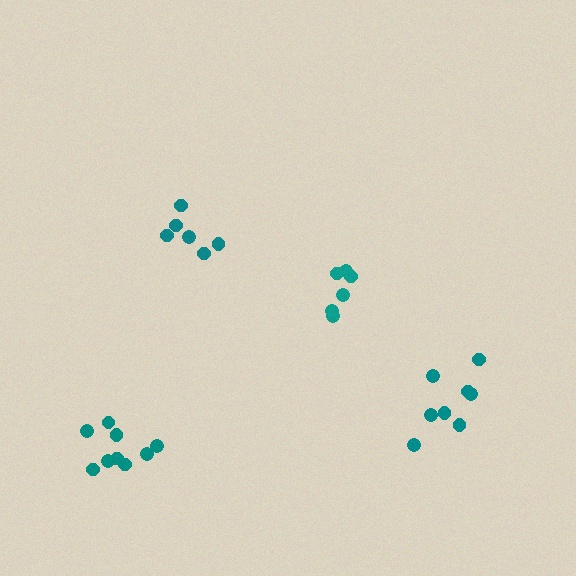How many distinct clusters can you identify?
There are 4 distinct clusters.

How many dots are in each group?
Group 1: 6 dots, Group 2: 8 dots, Group 3: 6 dots, Group 4: 9 dots (29 total).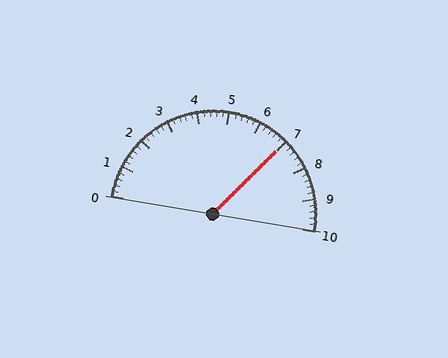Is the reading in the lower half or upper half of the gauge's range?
The reading is in the upper half of the range (0 to 10).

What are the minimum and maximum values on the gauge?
The gauge ranges from 0 to 10.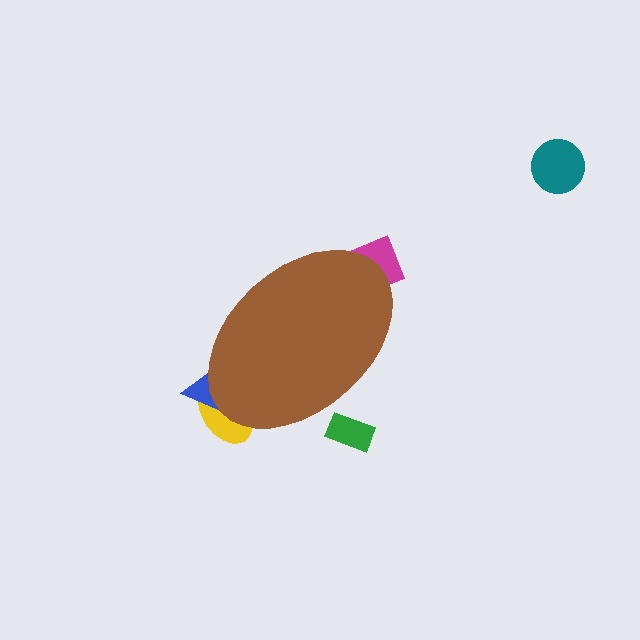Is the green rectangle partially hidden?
Yes, the green rectangle is partially hidden behind the brown ellipse.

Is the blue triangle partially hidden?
Yes, the blue triangle is partially hidden behind the brown ellipse.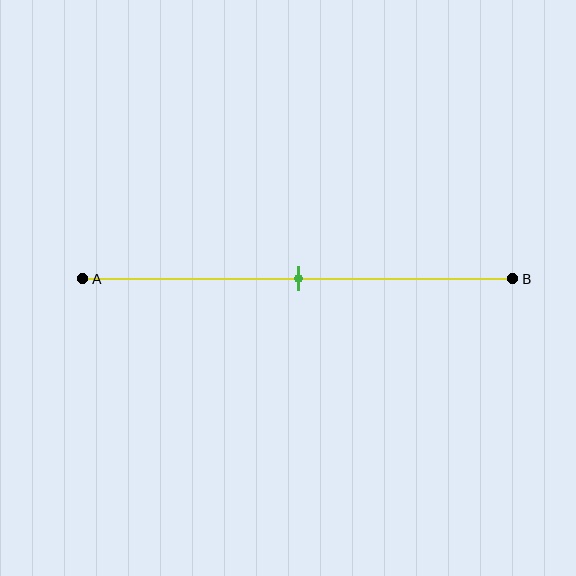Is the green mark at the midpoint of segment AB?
Yes, the mark is approximately at the midpoint.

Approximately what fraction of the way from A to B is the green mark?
The green mark is approximately 50% of the way from A to B.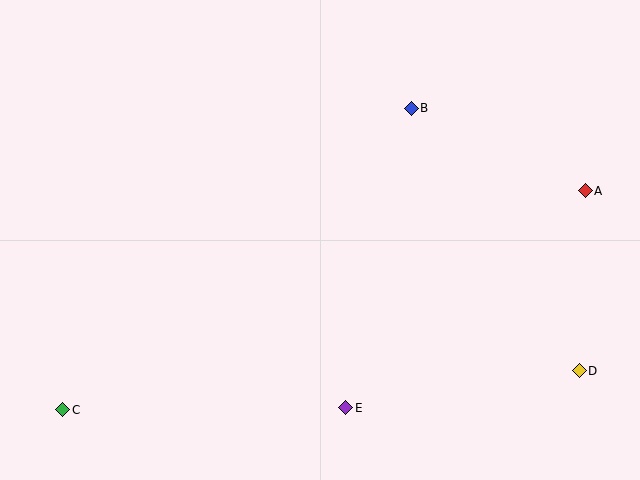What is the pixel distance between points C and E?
The distance between C and E is 283 pixels.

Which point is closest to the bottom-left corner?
Point C is closest to the bottom-left corner.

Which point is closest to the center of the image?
Point B at (411, 108) is closest to the center.